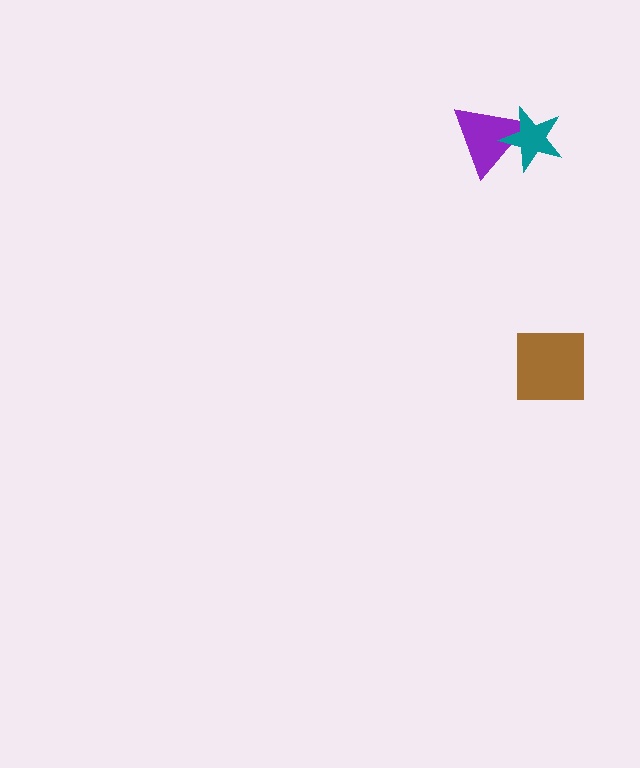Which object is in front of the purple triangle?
The teal star is in front of the purple triangle.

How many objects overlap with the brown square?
0 objects overlap with the brown square.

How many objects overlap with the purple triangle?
1 object overlaps with the purple triangle.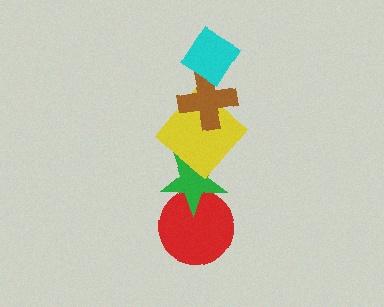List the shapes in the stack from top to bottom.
From top to bottom: the cyan diamond, the brown cross, the yellow diamond, the green star, the red circle.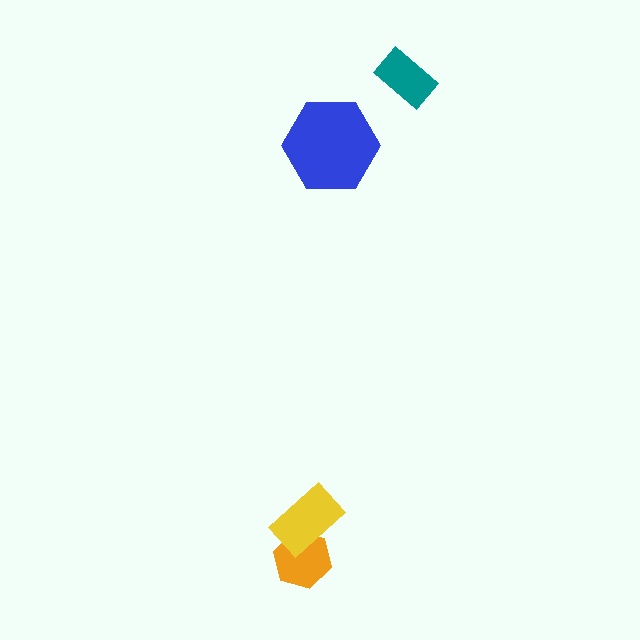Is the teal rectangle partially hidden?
No, no other shape covers it.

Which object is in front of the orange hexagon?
The yellow rectangle is in front of the orange hexagon.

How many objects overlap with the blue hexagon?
0 objects overlap with the blue hexagon.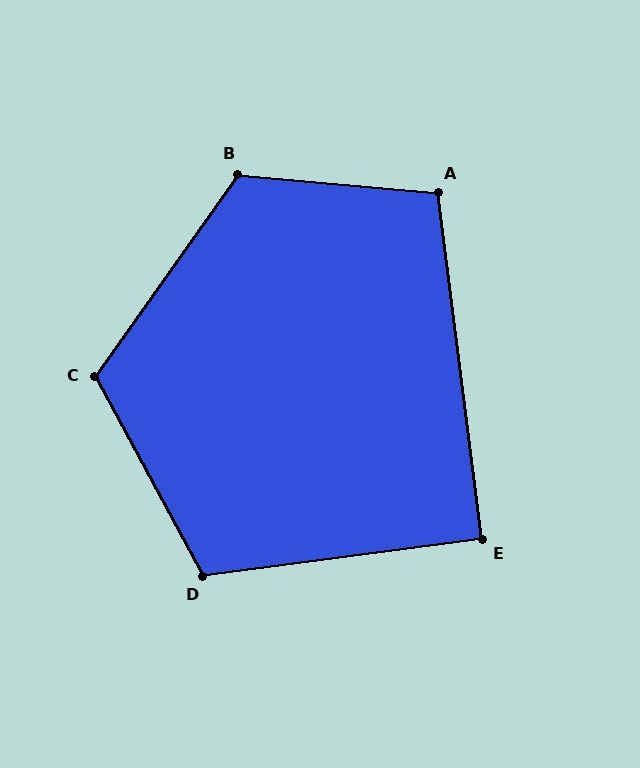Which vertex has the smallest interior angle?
E, at approximately 90 degrees.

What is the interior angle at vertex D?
Approximately 111 degrees (obtuse).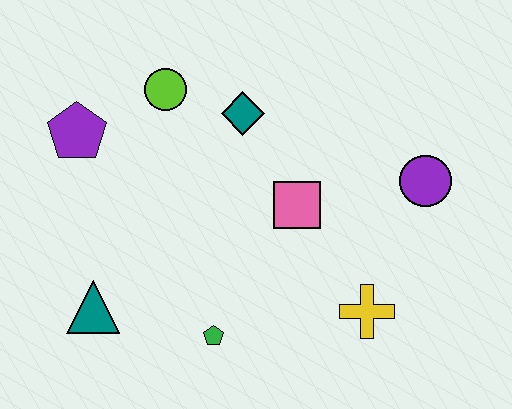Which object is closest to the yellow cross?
The pink square is closest to the yellow cross.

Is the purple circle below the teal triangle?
No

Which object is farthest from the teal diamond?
The teal triangle is farthest from the teal diamond.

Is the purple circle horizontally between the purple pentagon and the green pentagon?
No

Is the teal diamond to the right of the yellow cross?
No